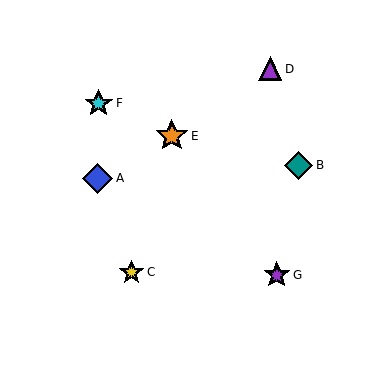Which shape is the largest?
The orange star (labeled E) is the largest.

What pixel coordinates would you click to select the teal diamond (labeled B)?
Click at (299, 165) to select the teal diamond B.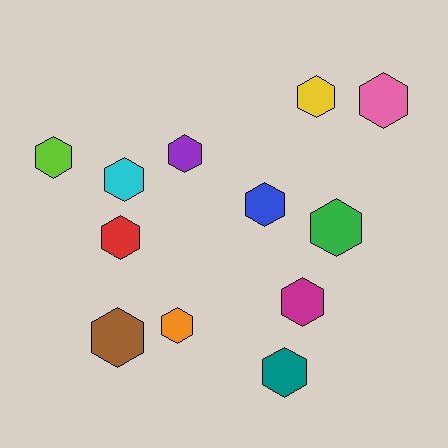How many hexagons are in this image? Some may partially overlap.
There are 12 hexagons.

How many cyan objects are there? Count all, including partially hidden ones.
There is 1 cyan object.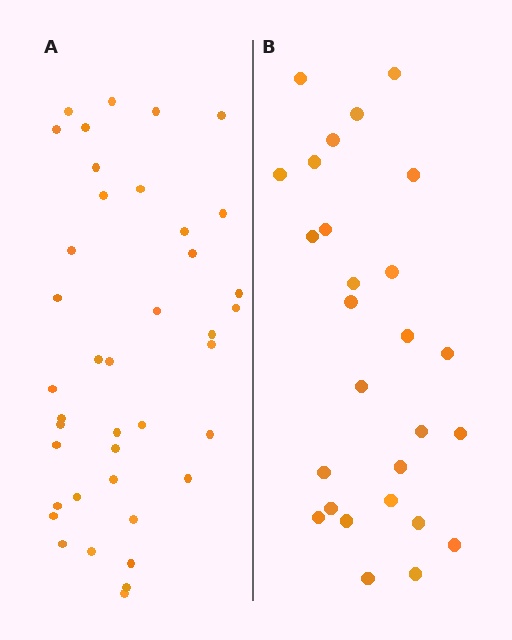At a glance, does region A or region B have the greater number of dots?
Region A (the left region) has more dots.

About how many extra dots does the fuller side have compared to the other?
Region A has approximately 15 more dots than region B.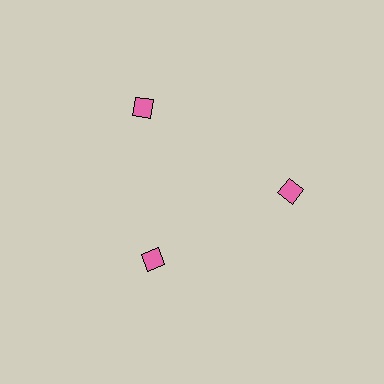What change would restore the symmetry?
The symmetry would be restored by moving it outward, back onto the ring so that all 3 diamonds sit at equal angles and equal distance from the center.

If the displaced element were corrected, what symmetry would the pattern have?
It would have 3-fold rotational symmetry — the pattern would map onto itself every 120 degrees.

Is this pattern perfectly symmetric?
No. The 3 pink diamonds are arranged in a ring, but one element near the 7 o'clock position is pulled inward toward the center, breaking the 3-fold rotational symmetry.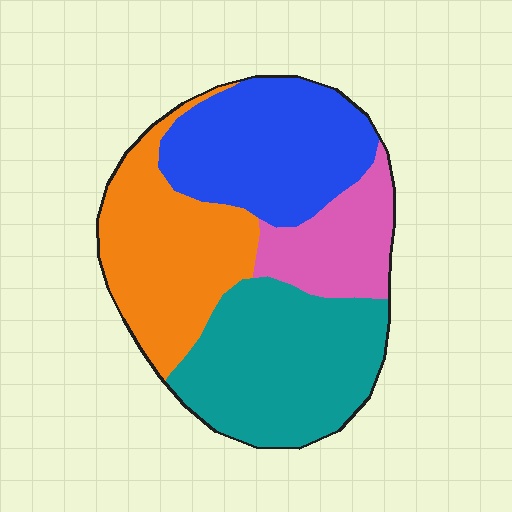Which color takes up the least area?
Pink, at roughly 15%.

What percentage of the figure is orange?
Orange takes up about one quarter (1/4) of the figure.